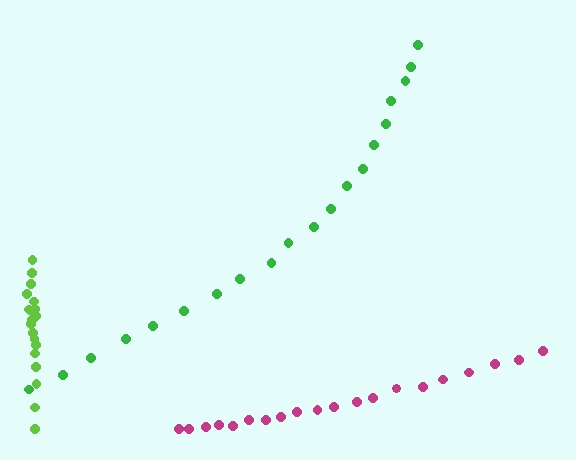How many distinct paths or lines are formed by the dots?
There are 3 distinct paths.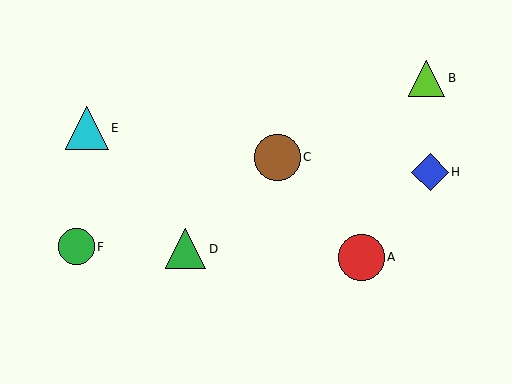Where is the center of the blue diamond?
The center of the blue diamond is at (430, 172).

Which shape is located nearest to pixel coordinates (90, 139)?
The cyan triangle (labeled E) at (87, 128) is nearest to that location.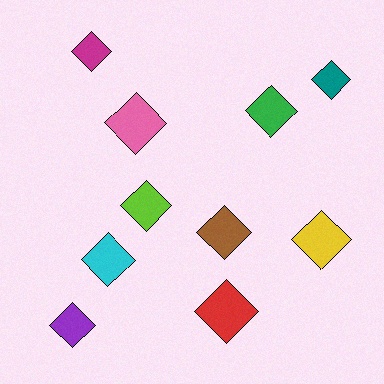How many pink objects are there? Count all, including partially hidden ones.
There is 1 pink object.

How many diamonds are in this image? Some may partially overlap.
There are 10 diamonds.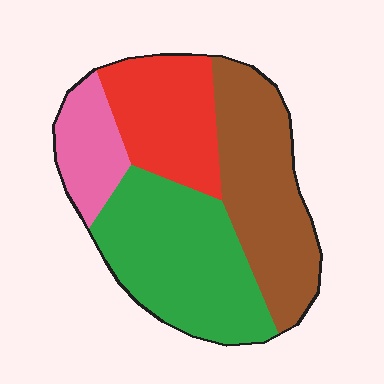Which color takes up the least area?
Pink, at roughly 15%.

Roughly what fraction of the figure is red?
Red covers about 20% of the figure.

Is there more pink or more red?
Red.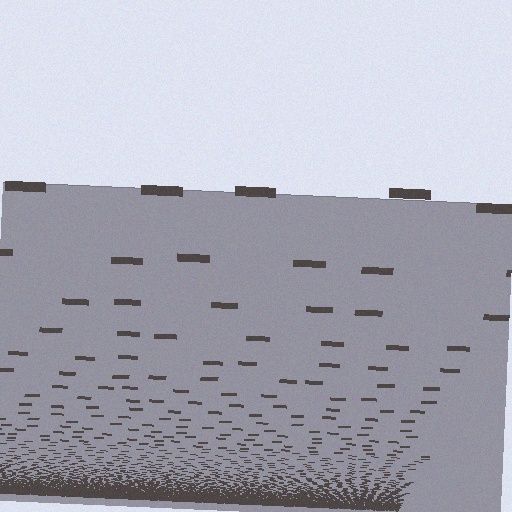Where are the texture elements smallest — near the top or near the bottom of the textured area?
Near the bottom.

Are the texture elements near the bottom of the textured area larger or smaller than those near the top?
Smaller. The gradient is inverted — elements near the bottom are smaller and denser.